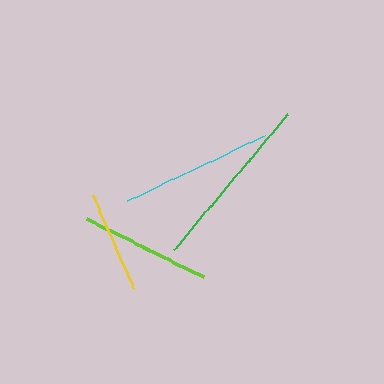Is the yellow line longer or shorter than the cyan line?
The cyan line is longer than the yellow line.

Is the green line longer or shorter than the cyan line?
The green line is longer than the cyan line.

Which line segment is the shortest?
The yellow line is the shortest at approximately 101 pixels.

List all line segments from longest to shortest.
From longest to shortest: green, cyan, lime, yellow.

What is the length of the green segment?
The green segment is approximately 176 pixels long.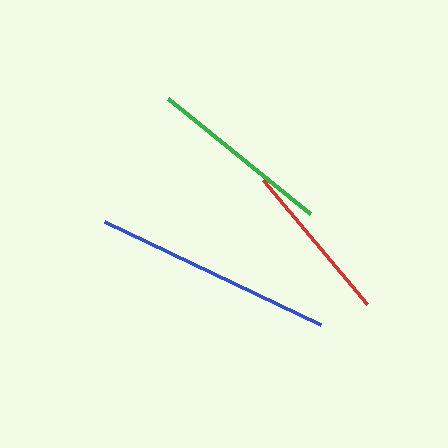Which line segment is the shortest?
The red line is the shortest at approximately 162 pixels.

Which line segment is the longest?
The blue line is the longest at approximately 239 pixels.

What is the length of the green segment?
The green segment is approximately 182 pixels long.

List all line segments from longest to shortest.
From longest to shortest: blue, green, red.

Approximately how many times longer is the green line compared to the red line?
The green line is approximately 1.1 times the length of the red line.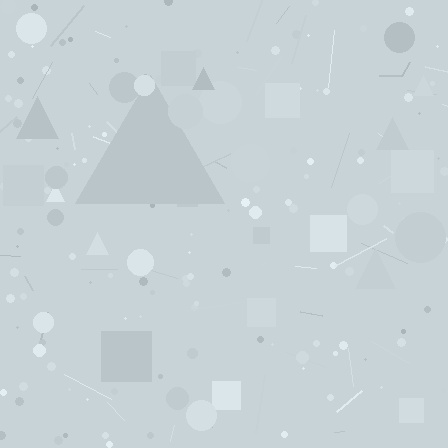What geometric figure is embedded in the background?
A triangle is embedded in the background.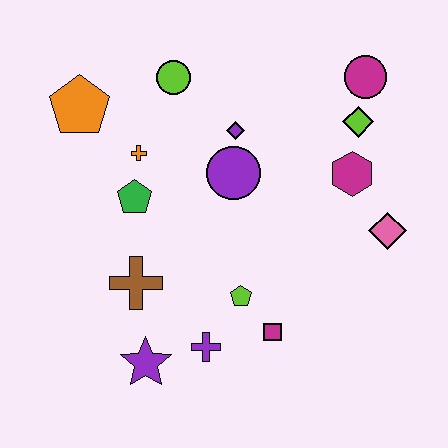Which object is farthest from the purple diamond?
The purple star is farthest from the purple diamond.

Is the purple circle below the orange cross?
Yes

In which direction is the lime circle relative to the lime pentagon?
The lime circle is above the lime pentagon.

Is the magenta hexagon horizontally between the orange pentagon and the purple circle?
No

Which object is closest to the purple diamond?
The purple circle is closest to the purple diamond.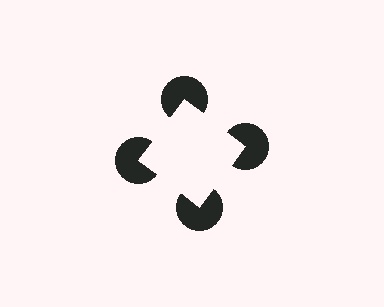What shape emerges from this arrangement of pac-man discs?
An illusory square — its edges are inferred from the aligned wedge cuts in the pac-man discs, not physically drawn.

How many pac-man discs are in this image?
There are 4 — one at each vertex of the illusory square.